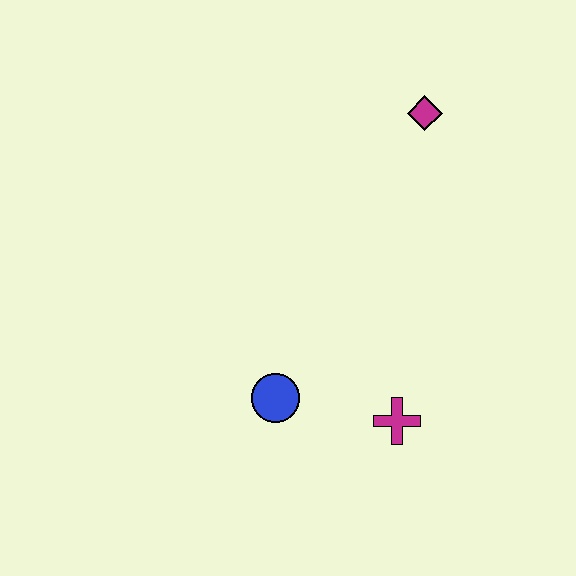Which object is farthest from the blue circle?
The magenta diamond is farthest from the blue circle.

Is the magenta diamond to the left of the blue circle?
No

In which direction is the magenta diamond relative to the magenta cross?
The magenta diamond is above the magenta cross.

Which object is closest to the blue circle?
The magenta cross is closest to the blue circle.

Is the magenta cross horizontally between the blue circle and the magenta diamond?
Yes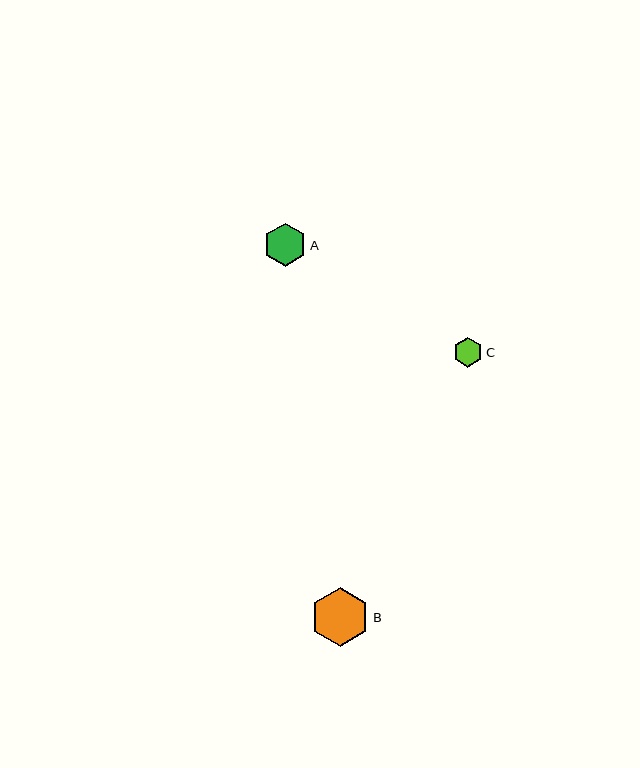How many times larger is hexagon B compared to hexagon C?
Hexagon B is approximately 2.0 times the size of hexagon C.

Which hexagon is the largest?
Hexagon B is the largest with a size of approximately 59 pixels.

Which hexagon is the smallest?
Hexagon C is the smallest with a size of approximately 30 pixels.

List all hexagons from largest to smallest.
From largest to smallest: B, A, C.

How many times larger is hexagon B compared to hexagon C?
Hexagon B is approximately 2.0 times the size of hexagon C.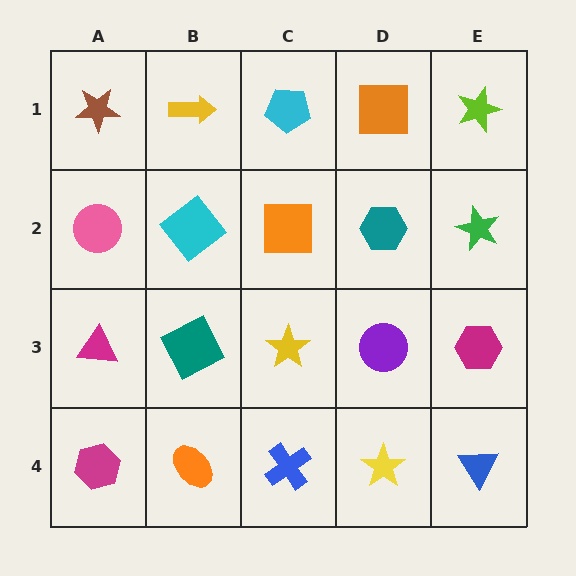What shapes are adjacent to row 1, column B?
A cyan diamond (row 2, column B), a brown star (row 1, column A), a cyan pentagon (row 1, column C).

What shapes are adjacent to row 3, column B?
A cyan diamond (row 2, column B), an orange ellipse (row 4, column B), a magenta triangle (row 3, column A), a yellow star (row 3, column C).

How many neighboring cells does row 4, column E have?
2.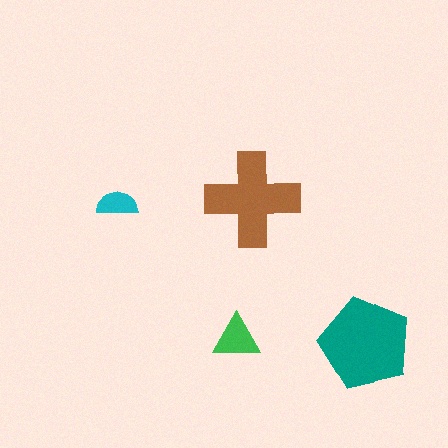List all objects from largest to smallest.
The teal pentagon, the brown cross, the green triangle, the cyan semicircle.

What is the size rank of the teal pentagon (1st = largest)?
1st.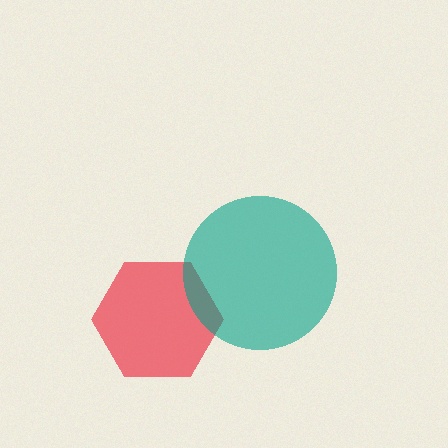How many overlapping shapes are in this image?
There are 2 overlapping shapes in the image.